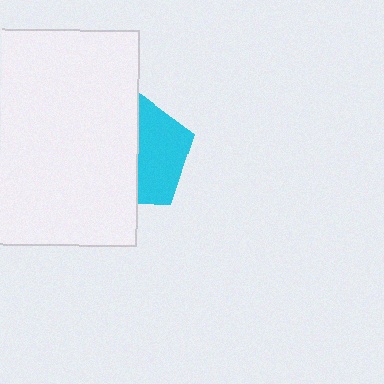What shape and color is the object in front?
The object in front is a white rectangle.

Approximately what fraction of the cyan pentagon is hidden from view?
Roughly 55% of the cyan pentagon is hidden behind the white rectangle.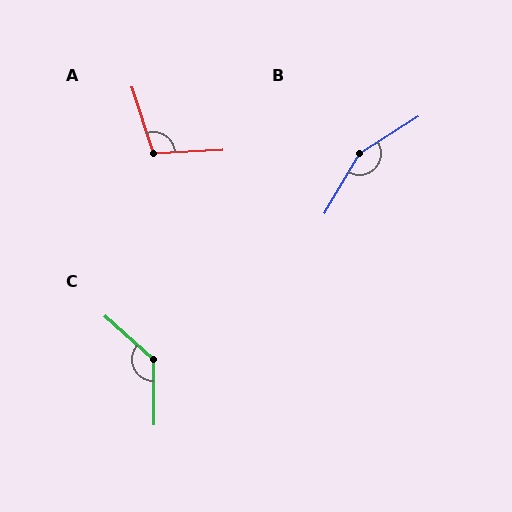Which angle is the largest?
B, at approximately 152 degrees.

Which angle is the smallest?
A, at approximately 105 degrees.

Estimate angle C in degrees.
Approximately 133 degrees.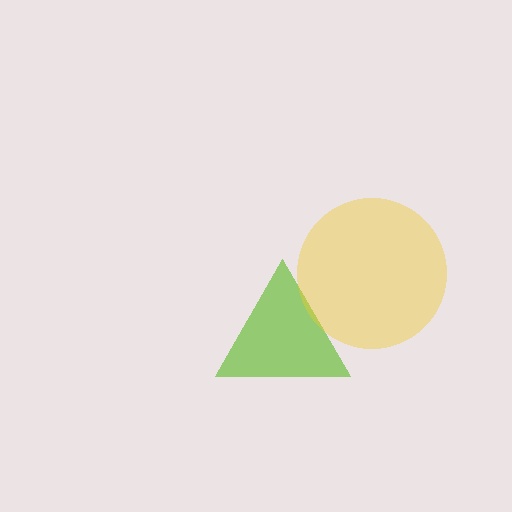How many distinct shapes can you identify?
There are 2 distinct shapes: a lime triangle, a yellow circle.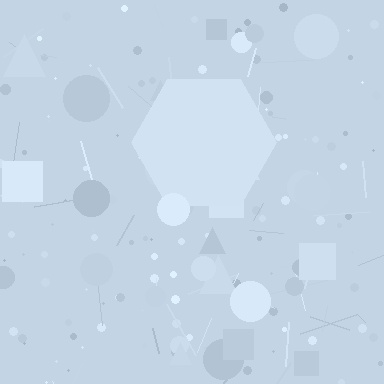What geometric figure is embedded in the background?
A hexagon is embedded in the background.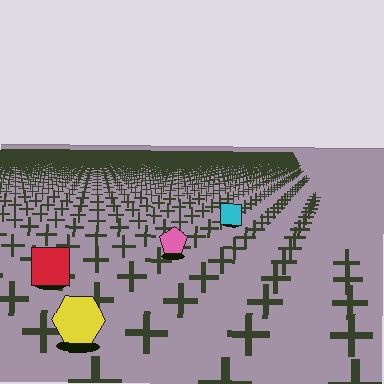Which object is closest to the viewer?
The yellow hexagon is closest. The texture marks near it are larger and more spread out.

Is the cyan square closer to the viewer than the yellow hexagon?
No. The yellow hexagon is closer — you can tell from the texture gradient: the ground texture is coarser near it.